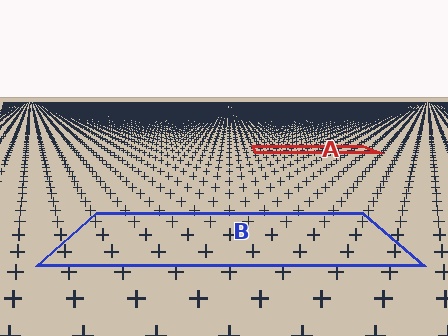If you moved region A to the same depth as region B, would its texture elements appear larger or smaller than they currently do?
They would appear larger. At a closer depth, the same texture elements are projected at a bigger on-screen size.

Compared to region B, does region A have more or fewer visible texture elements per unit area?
Region A has more texture elements per unit area — they are packed more densely because it is farther away.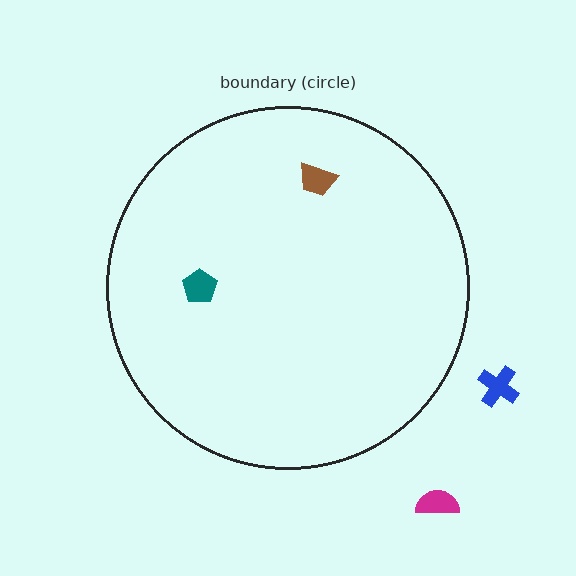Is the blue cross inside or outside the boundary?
Outside.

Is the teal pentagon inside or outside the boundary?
Inside.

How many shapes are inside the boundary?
2 inside, 2 outside.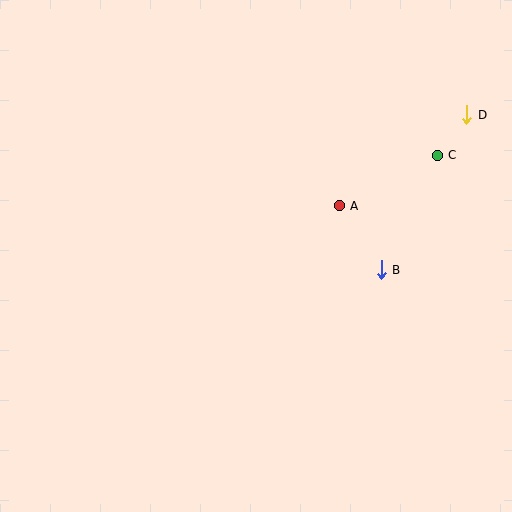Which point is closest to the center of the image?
Point A at (339, 206) is closest to the center.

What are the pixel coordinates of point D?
Point D is at (467, 115).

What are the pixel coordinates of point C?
Point C is at (437, 155).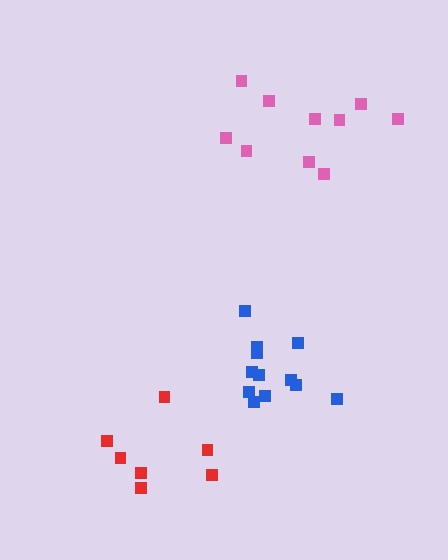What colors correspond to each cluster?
The clusters are colored: blue, pink, red.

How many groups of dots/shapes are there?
There are 3 groups.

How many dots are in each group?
Group 1: 12 dots, Group 2: 10 dots, Group 3: 7 dots (29 total).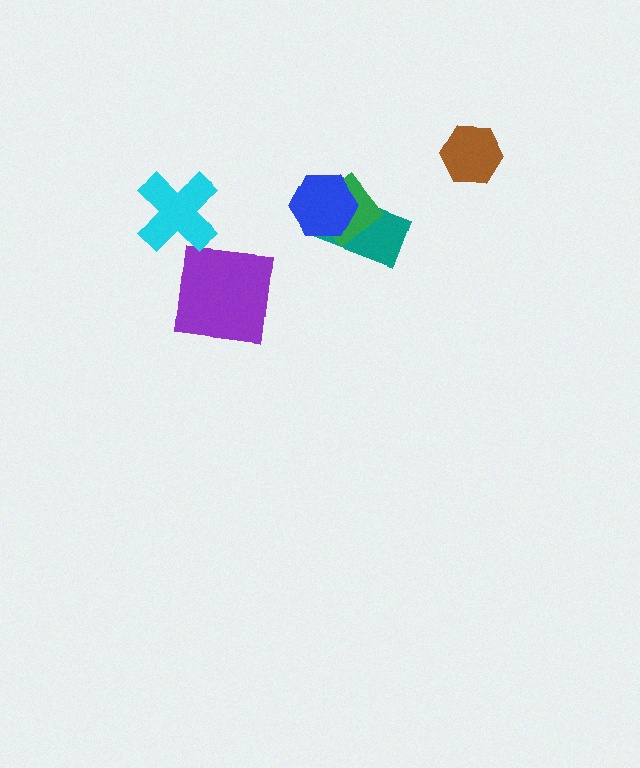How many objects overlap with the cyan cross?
0 objects overlap with the cyan cross.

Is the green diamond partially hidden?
Yes, it is partially covered by another shape.